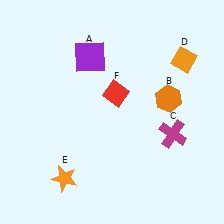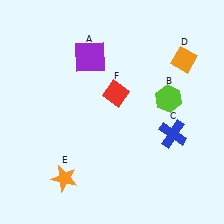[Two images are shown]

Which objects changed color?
B changed from orange to lime. C changed from magenta to blue.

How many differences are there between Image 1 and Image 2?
There are 2 differences between the two images.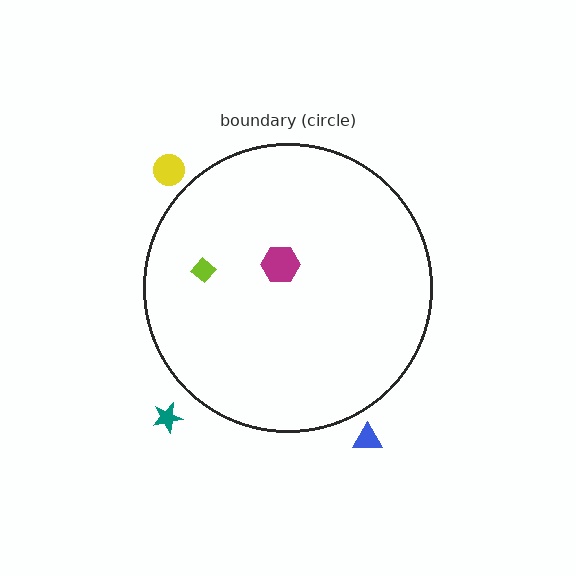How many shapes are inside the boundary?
2 inside, 3 outside.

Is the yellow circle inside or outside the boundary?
Outside.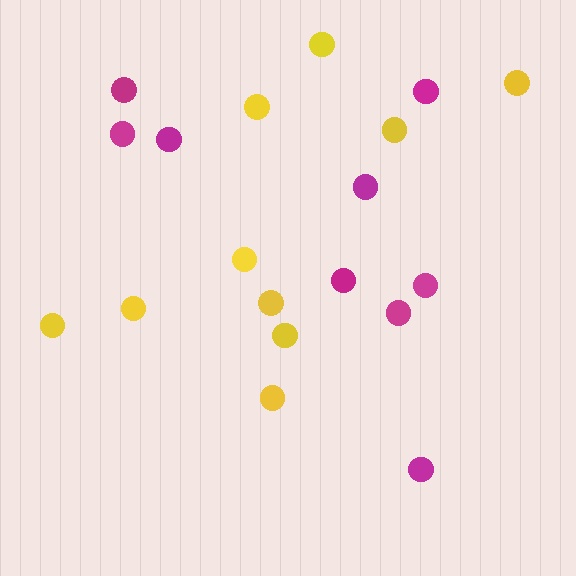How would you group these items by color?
There are 2 groups: one group of yellow circles (10) and one group of magenta circles (9).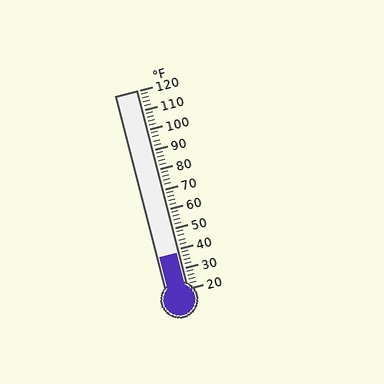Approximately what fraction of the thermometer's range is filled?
The thermometer is filled to approximately 20% of its range.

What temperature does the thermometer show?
The thermometer shows approximately 38°F.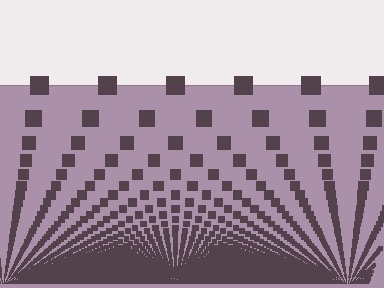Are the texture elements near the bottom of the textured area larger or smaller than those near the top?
Smaller. The gradient is inverted — elements near the bottom are smaller and denser.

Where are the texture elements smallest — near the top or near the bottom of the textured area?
Near the bottom.